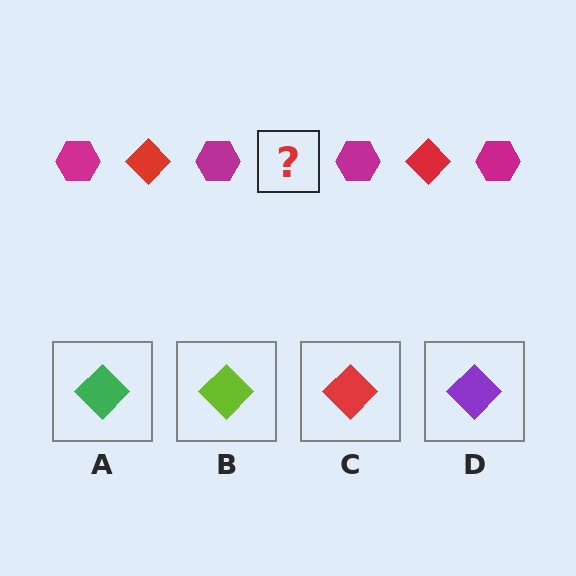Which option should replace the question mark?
Option C.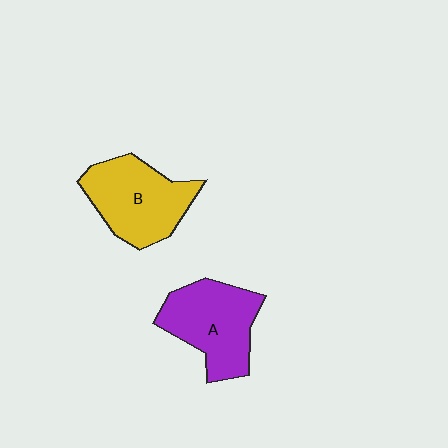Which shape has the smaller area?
Shape A (purple).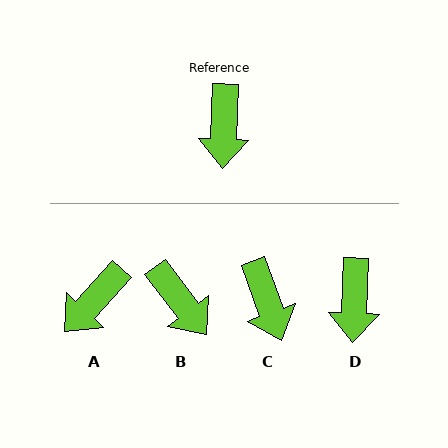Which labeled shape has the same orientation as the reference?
D.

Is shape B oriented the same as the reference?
No, it is off by about 39 degrees.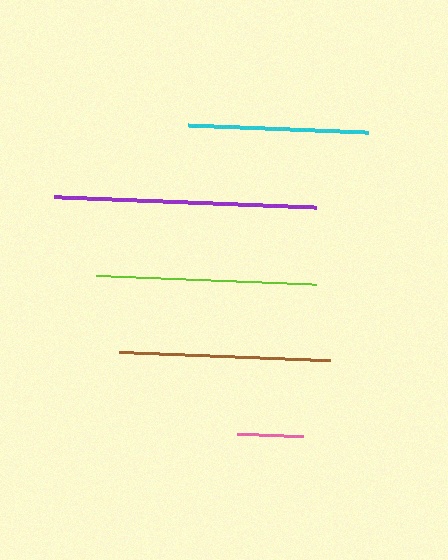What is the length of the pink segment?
The pink segment is approximately 66 pixels long.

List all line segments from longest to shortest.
From longest to shortest: purple, lime, brown, cyan, pink.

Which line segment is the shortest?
The pink line is the shortest at approximately 66 pixels.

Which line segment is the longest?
The purple line is the longest at approximately 261 pixels.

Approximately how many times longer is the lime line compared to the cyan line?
The lime line is approximately 1.2 times the length of the cyan line.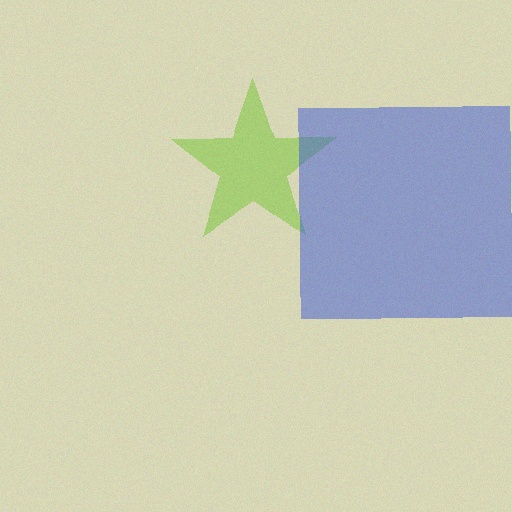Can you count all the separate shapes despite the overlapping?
Yes, there are 2 separate shapes.